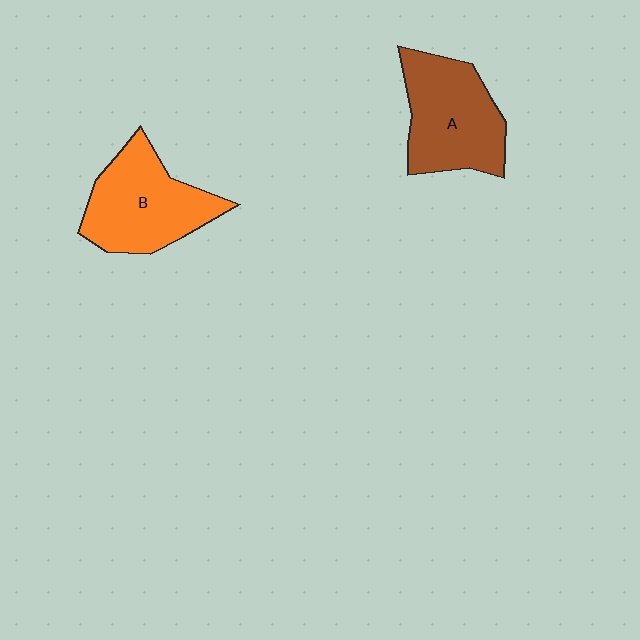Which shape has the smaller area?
Shape A (brown).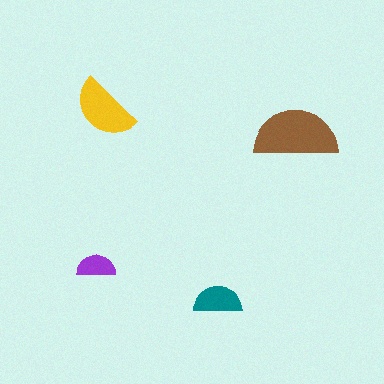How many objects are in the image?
There are 4 objects in the image.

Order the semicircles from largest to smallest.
the brown one, the yellow one, the teal one, the purple one.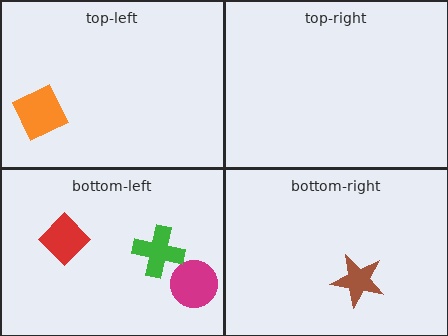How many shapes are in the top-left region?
1.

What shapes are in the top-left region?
The orange square.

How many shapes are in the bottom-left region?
3.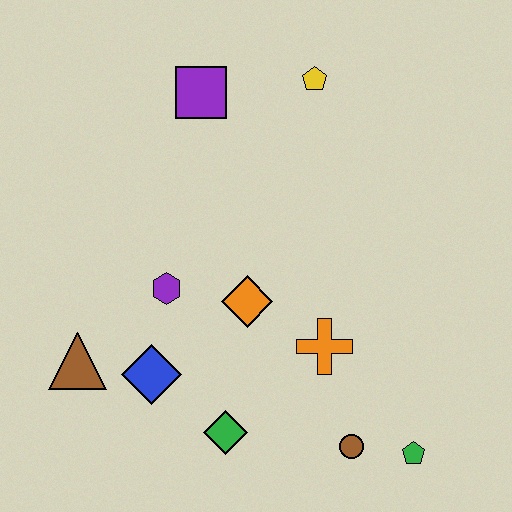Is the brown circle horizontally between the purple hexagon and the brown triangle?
No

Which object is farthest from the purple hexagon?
The green pentagon is farthest from the purple hexagon.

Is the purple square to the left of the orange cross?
Yes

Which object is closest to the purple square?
The yellow pentagon is closest to the purple square.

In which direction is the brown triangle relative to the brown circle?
The brown triangle is to the left of the brown circle.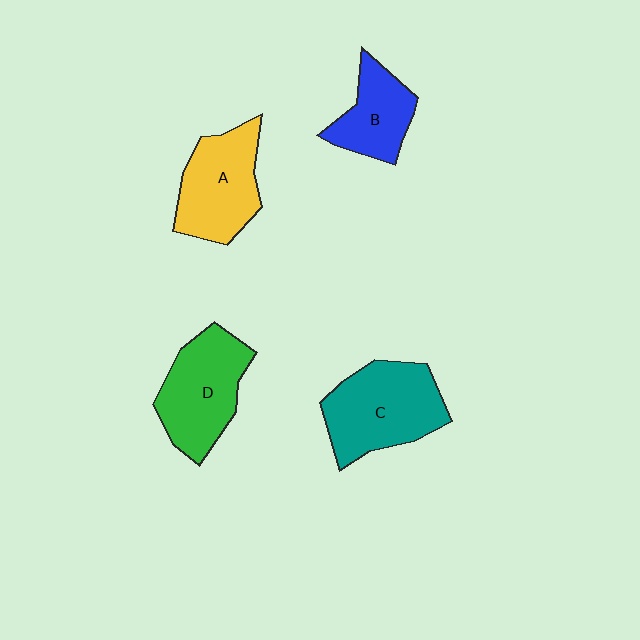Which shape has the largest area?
Shape C (teal).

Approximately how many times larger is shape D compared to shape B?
Approximately 1.5 times.